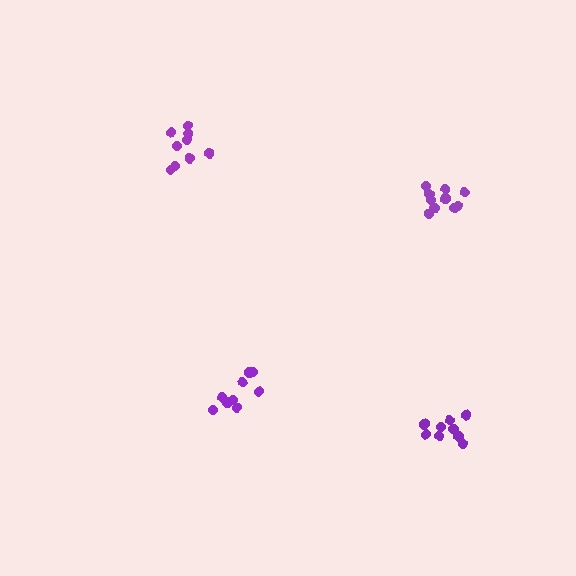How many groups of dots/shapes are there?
There are 4 groups.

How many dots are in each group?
Group 1: 9 dots, Group 2: 9 dots, Group 3: 10 dots, Group 4: 9 dots (37 total).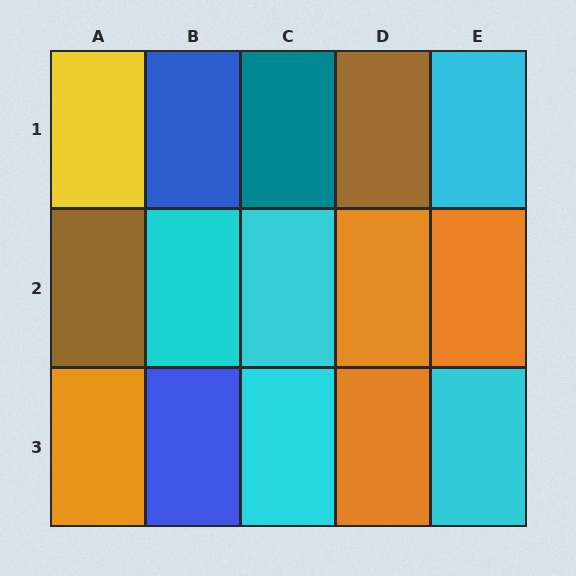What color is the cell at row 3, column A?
Orange.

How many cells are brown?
2 cells are brown.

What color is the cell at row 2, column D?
Orange.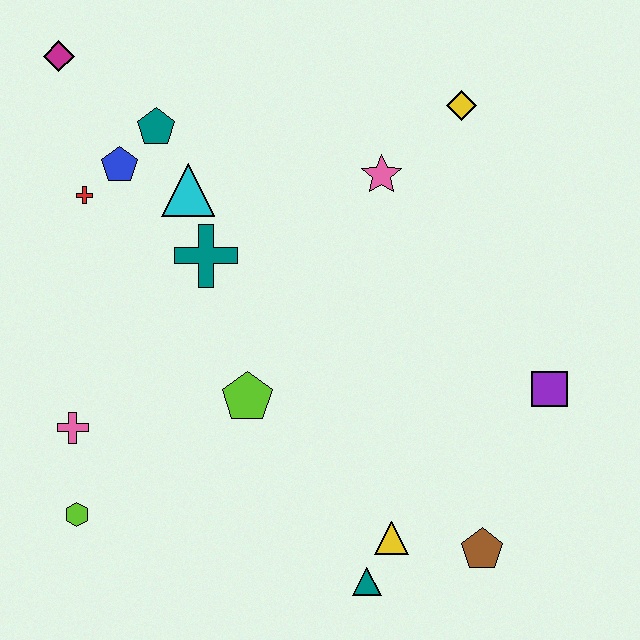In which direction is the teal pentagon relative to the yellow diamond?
The teal pentagon is to the left of the yellow diamond.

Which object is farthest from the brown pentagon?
The magenta diamond is farthest from the brown pentagon.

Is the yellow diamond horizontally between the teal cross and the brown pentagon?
Yes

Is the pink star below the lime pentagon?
No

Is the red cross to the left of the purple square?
Yes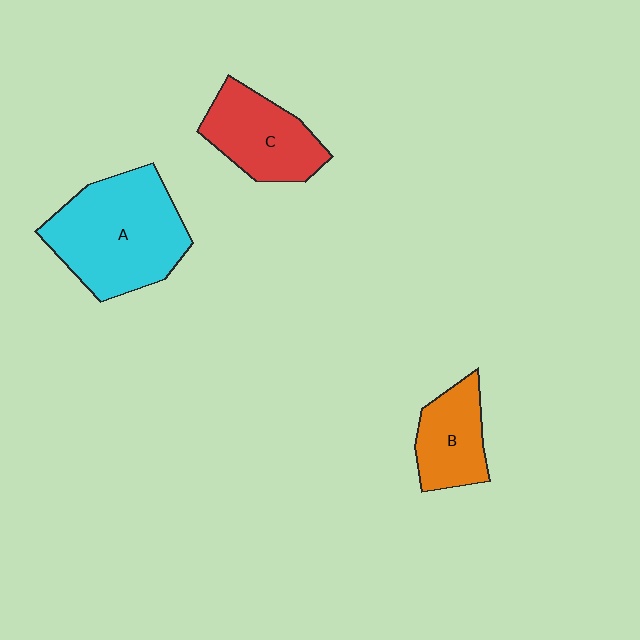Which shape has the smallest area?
Shape B (orange).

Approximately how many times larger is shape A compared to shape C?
Approximately 1.6 times.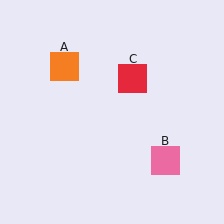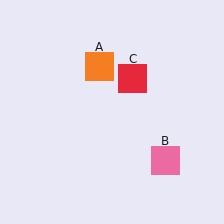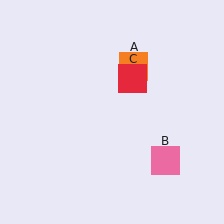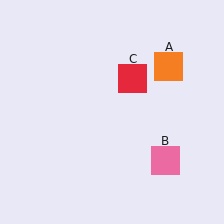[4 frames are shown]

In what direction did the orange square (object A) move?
The orange square (object A) moved right.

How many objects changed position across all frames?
1 object changed position: orange square (object A).